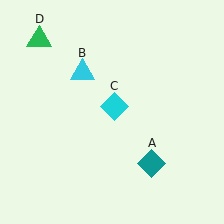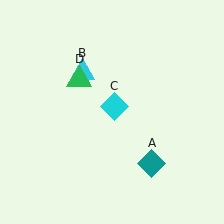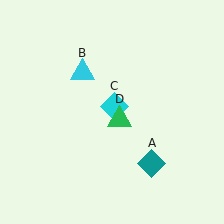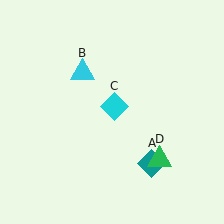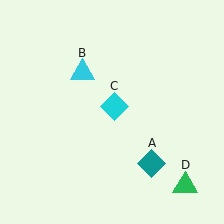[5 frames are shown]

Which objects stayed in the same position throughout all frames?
Teal diamond (object A) and cyan triangle (object B) and cyan diamond (object C) remained stationary.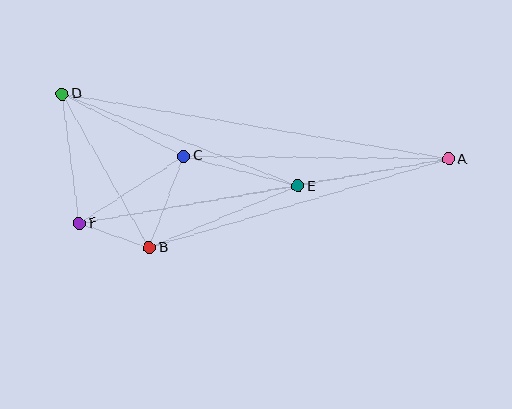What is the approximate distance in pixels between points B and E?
The distance between B and E is approximately 161 pixels.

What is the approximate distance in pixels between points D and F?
The distance between D and F is approximately 130 pixels.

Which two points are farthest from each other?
Points A and D are farthest from each other.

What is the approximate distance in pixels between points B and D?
The distance between B and D is approximately 176 pixels.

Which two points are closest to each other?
Points B and F are closest to each other.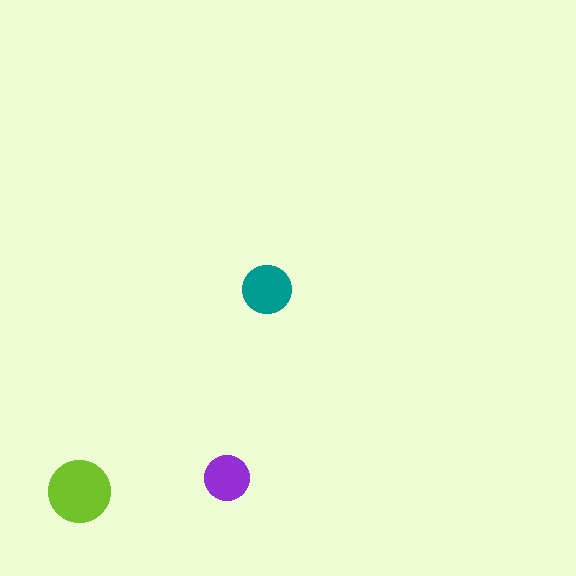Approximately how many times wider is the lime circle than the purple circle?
About 1.5 times wider.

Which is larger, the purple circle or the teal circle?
The teal one.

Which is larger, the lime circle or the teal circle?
The lime one.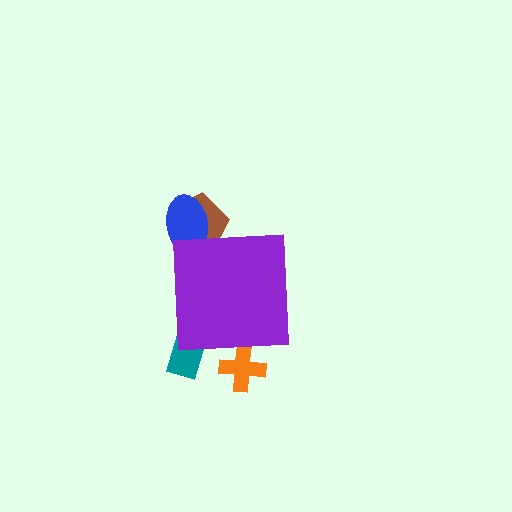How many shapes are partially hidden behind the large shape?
4 shapes are partially hidden.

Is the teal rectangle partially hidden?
Yes, the teal rectangle is partially hidden behind the purple square.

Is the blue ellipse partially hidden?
Yes, the blue ellipse is partially hidden behind the purple square.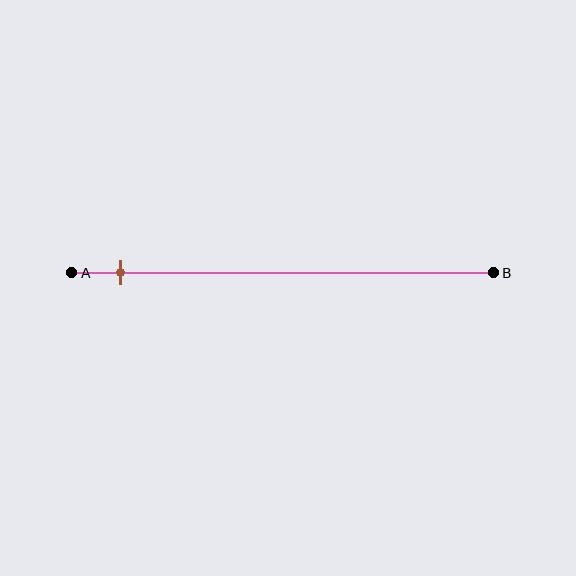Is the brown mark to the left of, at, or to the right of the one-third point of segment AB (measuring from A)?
The brown mark is to the left of the one-third point of segment AB.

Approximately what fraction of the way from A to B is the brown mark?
The brown mark is approximately 10% of the way from A to B.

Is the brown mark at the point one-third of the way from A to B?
No, the mark is at about 10% from A, not at the 33% one-third point.